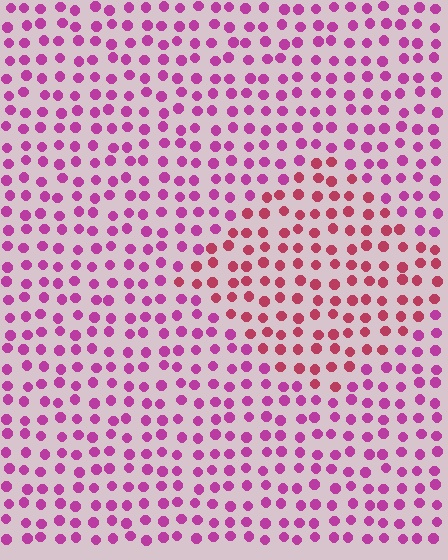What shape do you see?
I see a diamond.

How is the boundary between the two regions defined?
The boundary is defined purely by a slight shift in hue (about 33 degrees). Spacing, size, and orientation are identical on both sides.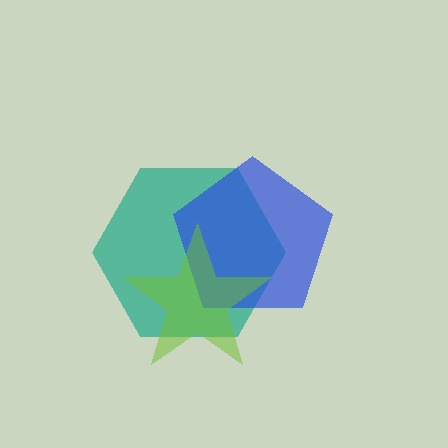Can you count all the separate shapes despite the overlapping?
Yes, there are 3 separate shapes.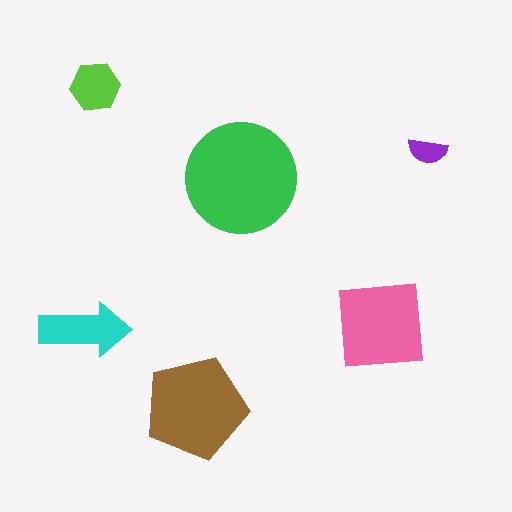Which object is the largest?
The green circle.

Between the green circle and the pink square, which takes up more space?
The green circle.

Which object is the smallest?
The purple semicircle.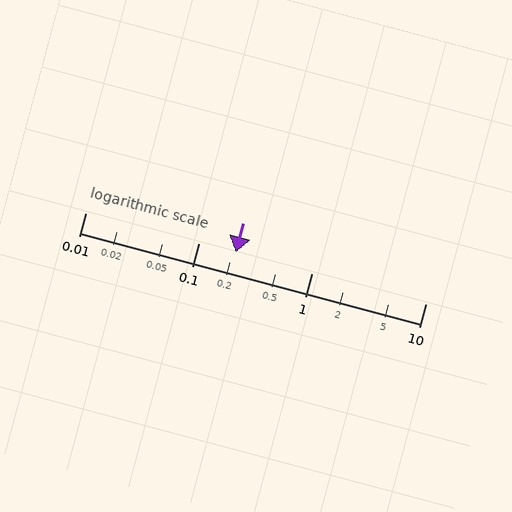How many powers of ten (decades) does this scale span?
The scale spans 3 decades, from 0.01 to 10.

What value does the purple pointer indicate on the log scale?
The pointer indicates approximately 0.21.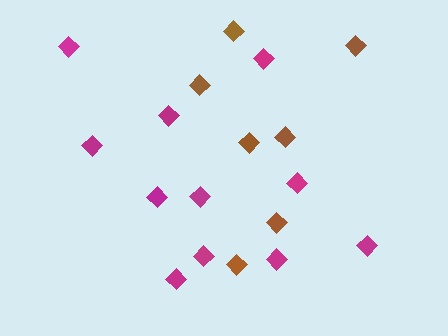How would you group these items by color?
There are 2 groups: one group of brown diamonds (7) and one group of magenta diamonds (11).